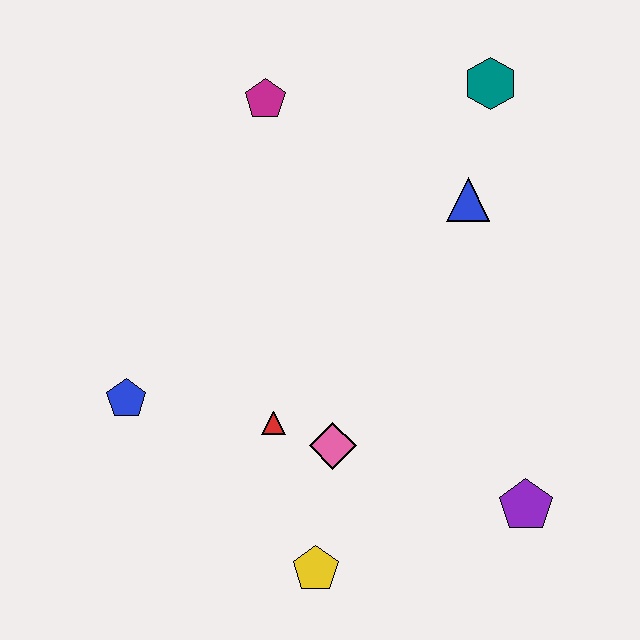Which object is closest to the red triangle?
The pink diamond is closest to the red triangle.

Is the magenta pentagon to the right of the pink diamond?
No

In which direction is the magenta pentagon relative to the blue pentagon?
The magenta pentagon is above the blue pentagon.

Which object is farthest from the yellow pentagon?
The teal hexagon is farthest from the yellow pentagon.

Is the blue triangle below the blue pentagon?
No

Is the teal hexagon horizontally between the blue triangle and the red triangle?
No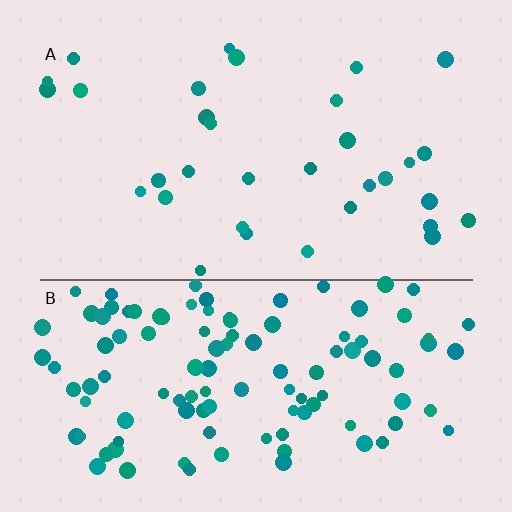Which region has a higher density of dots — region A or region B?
B (the bottom).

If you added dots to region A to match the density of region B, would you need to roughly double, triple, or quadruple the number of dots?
Approximately triple.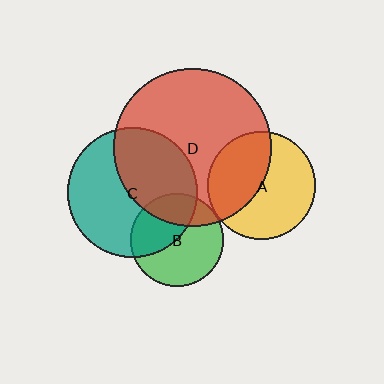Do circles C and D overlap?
Yes.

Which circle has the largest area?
Circle D (red).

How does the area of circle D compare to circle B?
Approximately 2.9 times.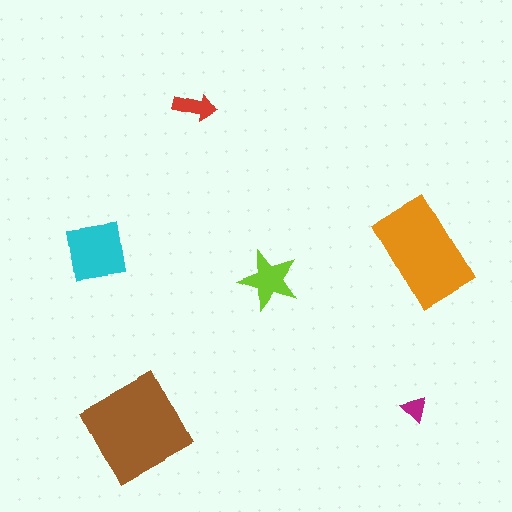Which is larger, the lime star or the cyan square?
The cyan square.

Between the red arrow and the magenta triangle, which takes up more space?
The red arrow.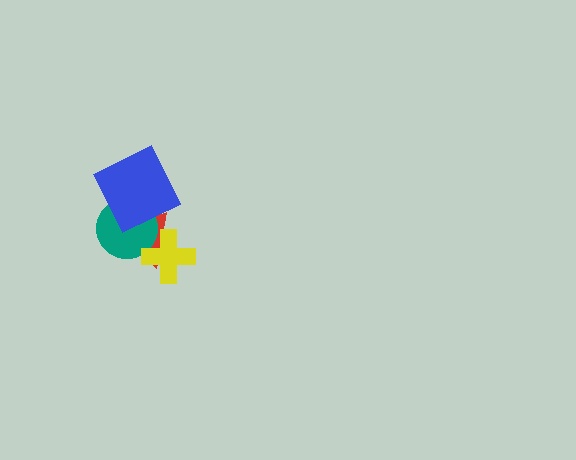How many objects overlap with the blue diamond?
2 objects overlap with the blue diamond.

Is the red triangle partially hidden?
Yes, it is partially covered by another shape.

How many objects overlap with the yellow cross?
2 objects overlap with the yellow cross.